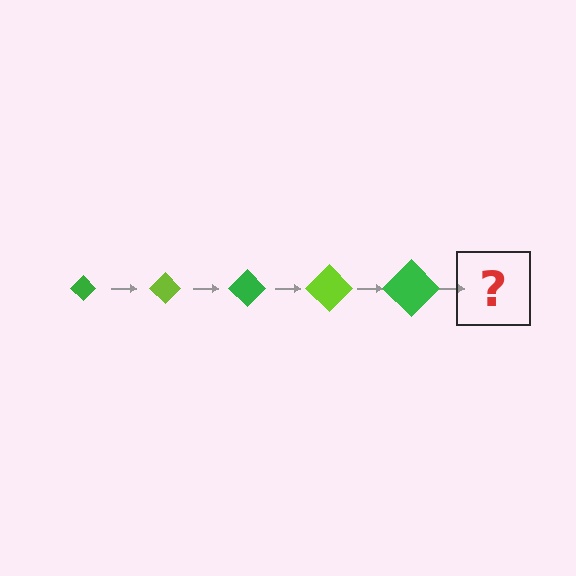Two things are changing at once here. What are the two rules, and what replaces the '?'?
The two rules are that the diamond grows larger each step and the color cycles through green and lime. The '?' should be a lime diamond, larger than the previous one.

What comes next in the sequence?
The next element should be a lime diamond, larger than the previous one.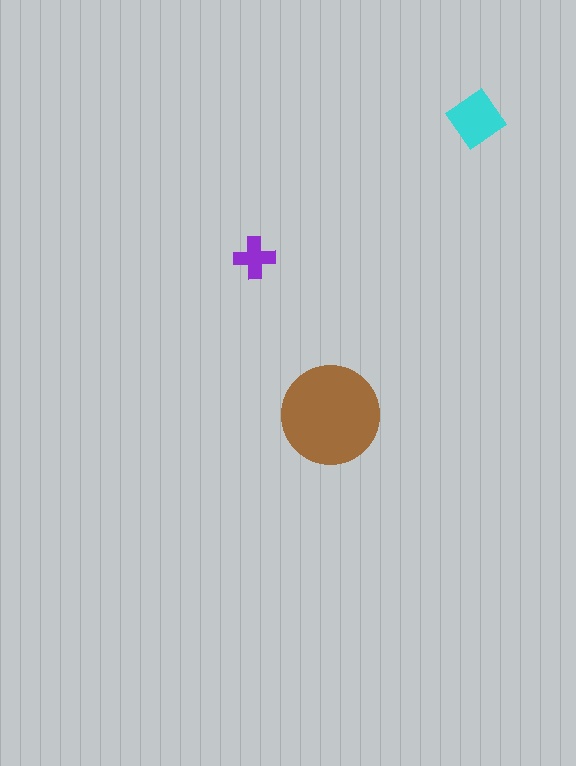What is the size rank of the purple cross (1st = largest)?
3rd.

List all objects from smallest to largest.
The purple cross, the cyan diamond, the brown circle.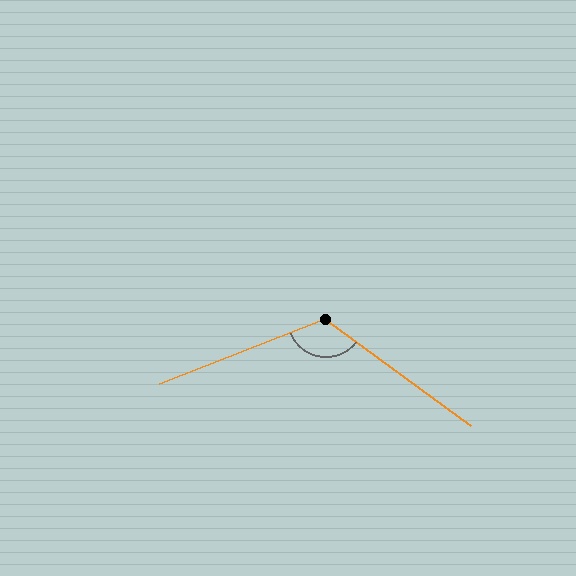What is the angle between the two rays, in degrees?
Approximately 122 degrees.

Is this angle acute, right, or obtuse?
It is obtuse.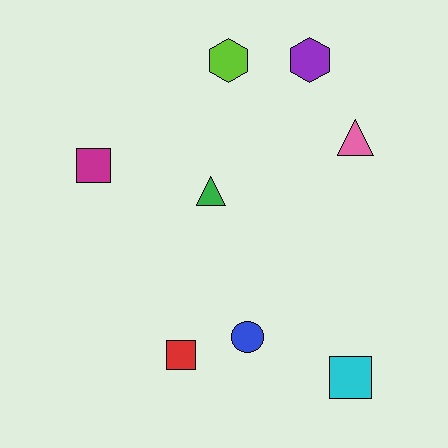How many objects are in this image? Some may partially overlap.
There are 8 objects.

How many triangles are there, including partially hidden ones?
There are 2 triangles.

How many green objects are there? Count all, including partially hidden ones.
There is 1 green object.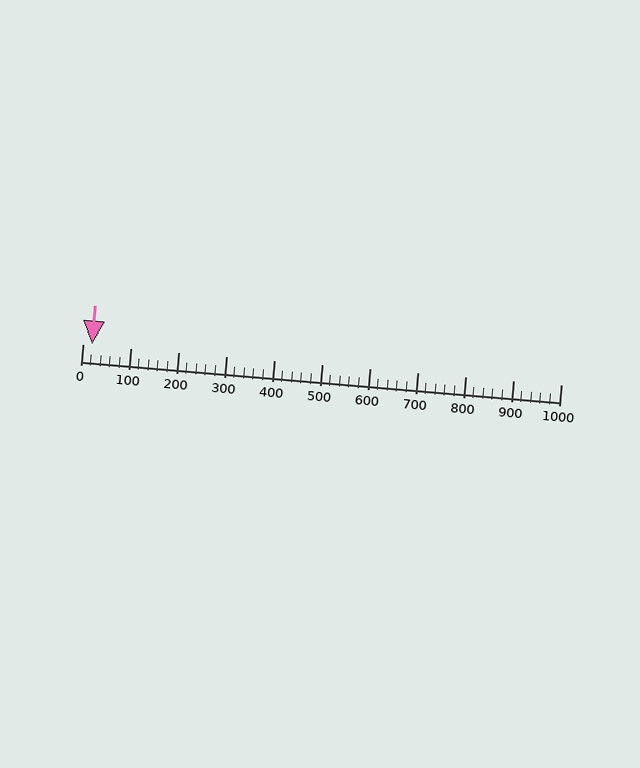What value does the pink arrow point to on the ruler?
The pink arrow points to approximately 20.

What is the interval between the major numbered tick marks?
The major tick marks are spaced 100 units apart.